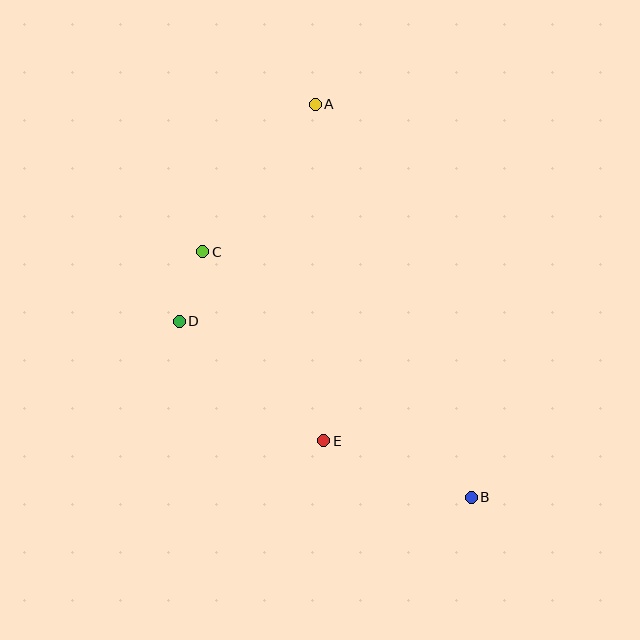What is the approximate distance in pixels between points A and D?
The distance between A and D is approximately 256 pixels.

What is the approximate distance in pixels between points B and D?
The distance between B and D is approximately 341 pixels.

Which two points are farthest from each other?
Points A and B are farthest from each other.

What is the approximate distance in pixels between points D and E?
The distance between D and E is approximately 188 pixels.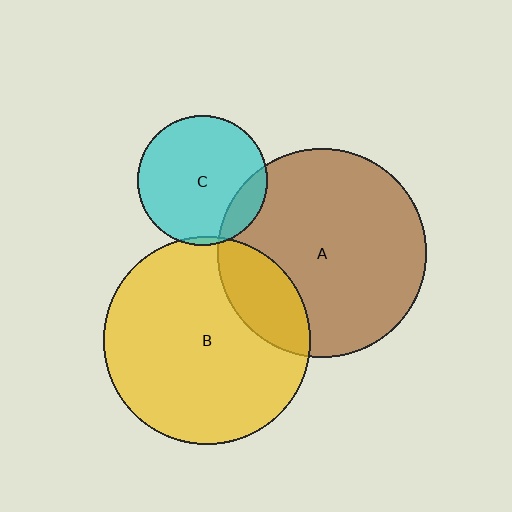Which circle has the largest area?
Circle A (brown).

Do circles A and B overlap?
Yes.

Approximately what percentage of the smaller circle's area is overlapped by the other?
Approximately 20%.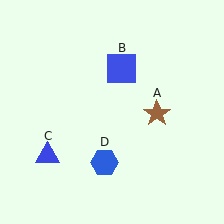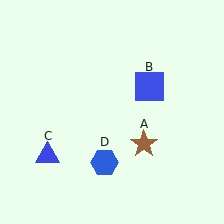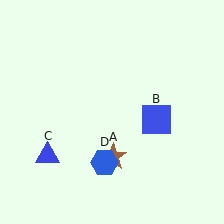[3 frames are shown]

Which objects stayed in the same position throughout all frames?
Blue triangle (object C) and blue hexagon (object D) remained stationary.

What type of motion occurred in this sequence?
The brown star (object A), blue square (object B) rotated clockwise around the center of the scene.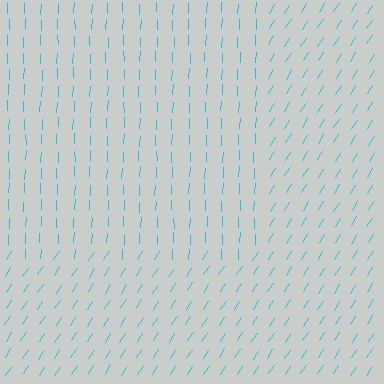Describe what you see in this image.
The image is filled with small cyan line segments. A rectangle region in the image has lines oriented differently from the surrounding lines, creating a visible texture boundary.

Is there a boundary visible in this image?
Yes, there is a texture boundary formed by a change in line orientation.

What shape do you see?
I see a rectangle.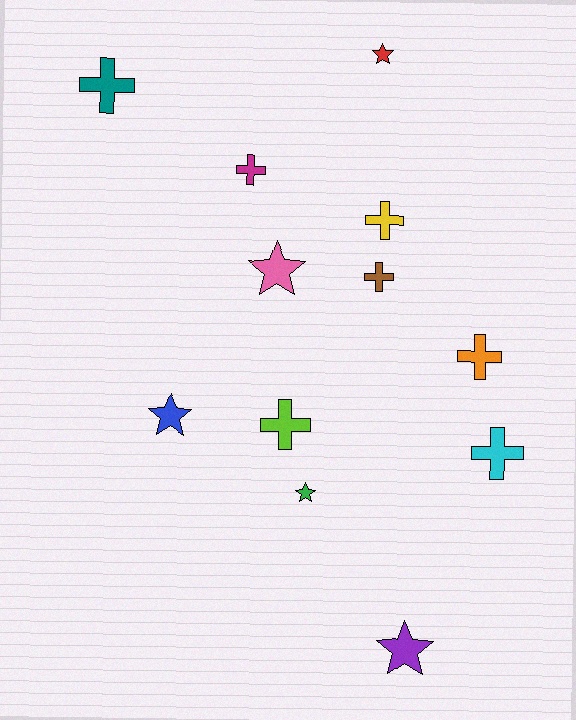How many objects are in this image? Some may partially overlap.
There are 12 objects.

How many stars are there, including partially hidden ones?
There are 5 stars.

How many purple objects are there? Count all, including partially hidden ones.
There is 1 purple object.